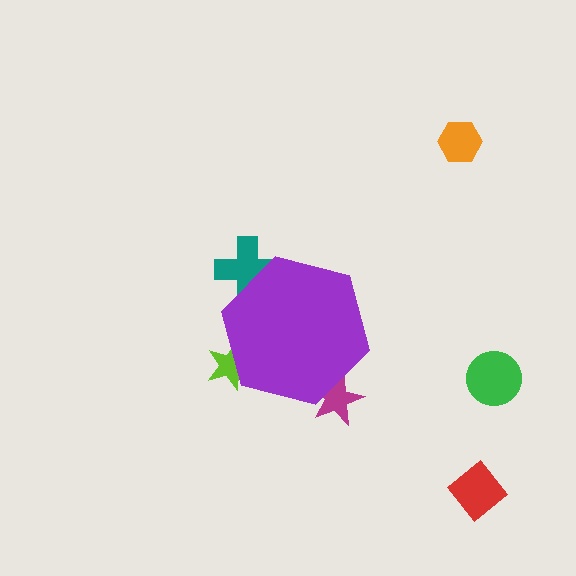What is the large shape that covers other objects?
A purple hexagon.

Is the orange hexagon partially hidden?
No, the orange hexagon is fully visible.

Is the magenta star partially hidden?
Yes, the magenta star is partially hidden behind the purple hexagon.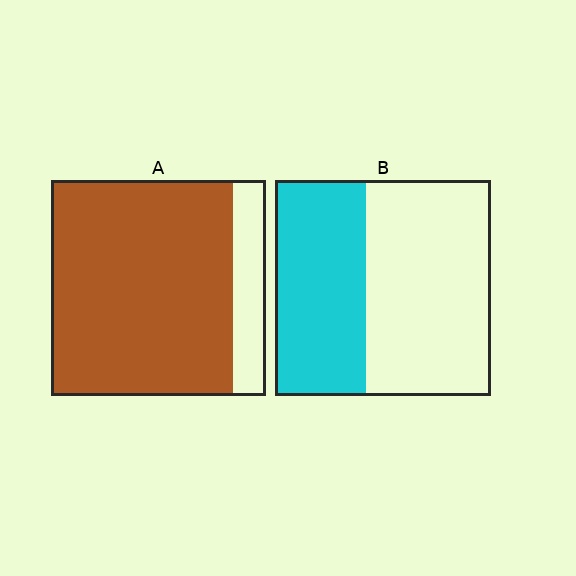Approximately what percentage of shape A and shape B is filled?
A is approximately 85% and B is approximately 40%.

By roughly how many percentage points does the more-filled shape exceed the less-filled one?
By roughly 45 percentage points (A over B).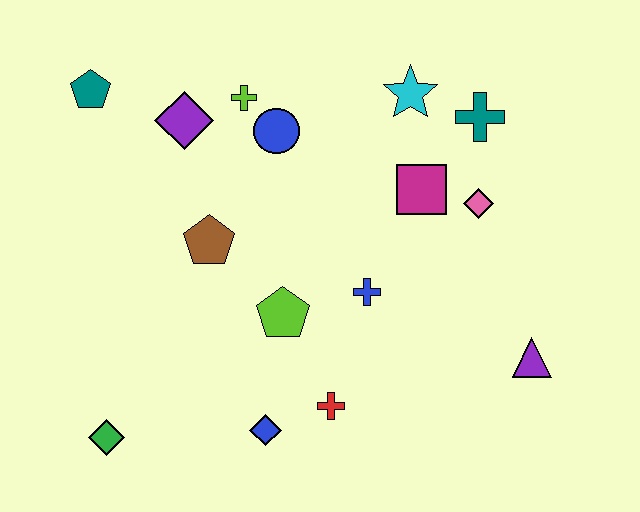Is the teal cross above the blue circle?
Yes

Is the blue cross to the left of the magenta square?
Yes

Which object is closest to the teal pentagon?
The purple diamond is closest to the teal pentagon.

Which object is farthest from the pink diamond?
The green diamond is farthest from the pink diamond.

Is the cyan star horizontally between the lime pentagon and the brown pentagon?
No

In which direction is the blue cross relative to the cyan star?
The blue cross is below the cyan star.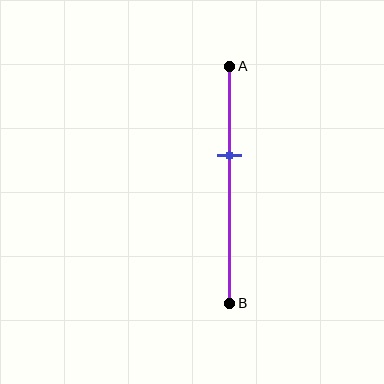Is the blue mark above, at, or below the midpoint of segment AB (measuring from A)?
The blue mark is above the midpoint of segment AB.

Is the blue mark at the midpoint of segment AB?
No, the mark is at about 40% from A, not at the 50% midpoint.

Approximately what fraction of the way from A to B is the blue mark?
The blue mark is approximately 40% of the way from A to B.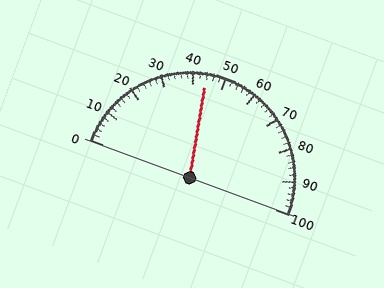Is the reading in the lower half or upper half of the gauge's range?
The reading is in the lower half of the range (0 to 100).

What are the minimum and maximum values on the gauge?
The gauge ranges from 0 to 100.